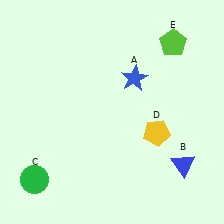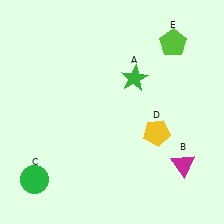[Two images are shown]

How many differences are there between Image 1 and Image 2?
There are 2 differences between the two images.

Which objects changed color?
A changed from blue to green. B changed from blue to magenta.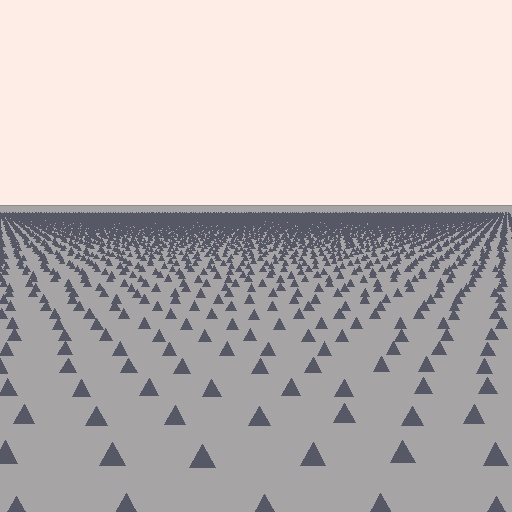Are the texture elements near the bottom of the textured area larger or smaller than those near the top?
Larger. Near the bottom, elements are closer to the viewer and appear at a bigger on-screen size.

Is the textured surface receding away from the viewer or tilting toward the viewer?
The surface is receding away from the viewer. Texture elements get smaller and denser toward the top.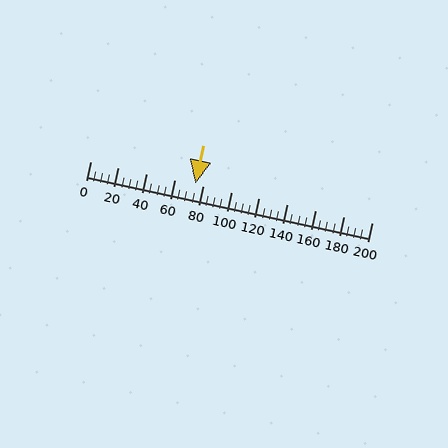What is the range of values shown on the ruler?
The ruler shows values from 0 to 200.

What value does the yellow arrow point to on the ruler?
The yellow arrow points to approximately 74.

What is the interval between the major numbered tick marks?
The major tick marks are spaced 20 units apart.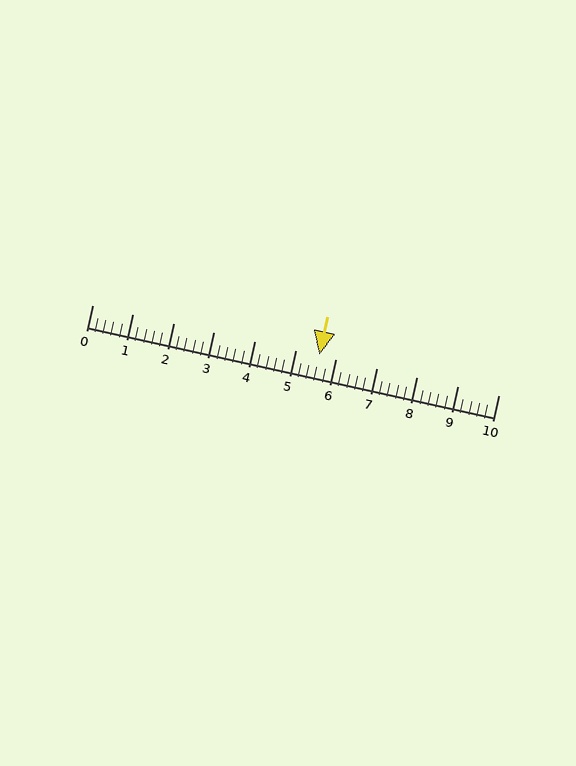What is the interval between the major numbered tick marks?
The major tick marks are spaced 1 units apart.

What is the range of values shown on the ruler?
The ruler shows values from 0 to 10.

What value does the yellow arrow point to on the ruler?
The yellow arrow points to approximately 5.6.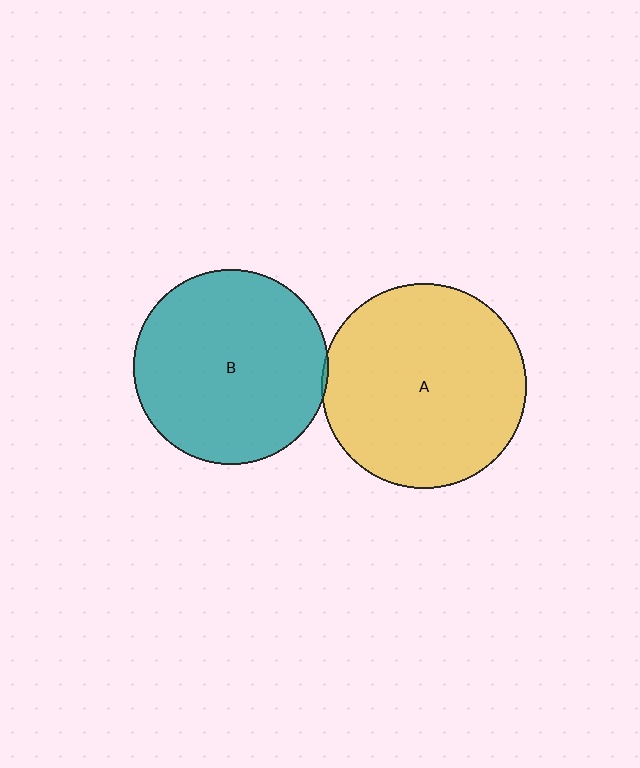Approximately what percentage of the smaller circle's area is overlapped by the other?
Approximately 5%.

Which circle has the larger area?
Circle A (yellow).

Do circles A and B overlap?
Yes.